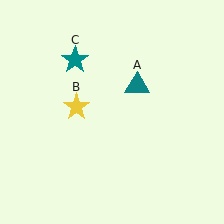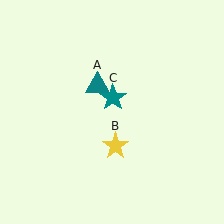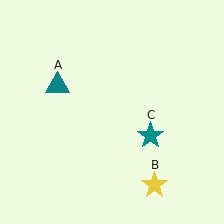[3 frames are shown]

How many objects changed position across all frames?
3 objects changed position: teal triangle (object A), yellow star (object B), teal star (object C).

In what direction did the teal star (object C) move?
The teal star (object C) moved down and to the right.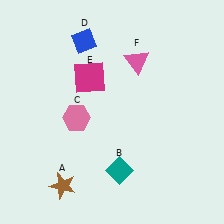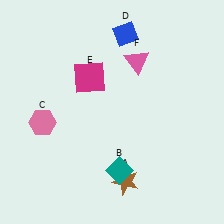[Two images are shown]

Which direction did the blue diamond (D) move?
The blue diamond (D) moved right.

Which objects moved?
The objects that moved are: the brown star (A), the pink hexagon (C), the blue diamond (D).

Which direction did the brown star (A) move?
The brown star (A) moved right.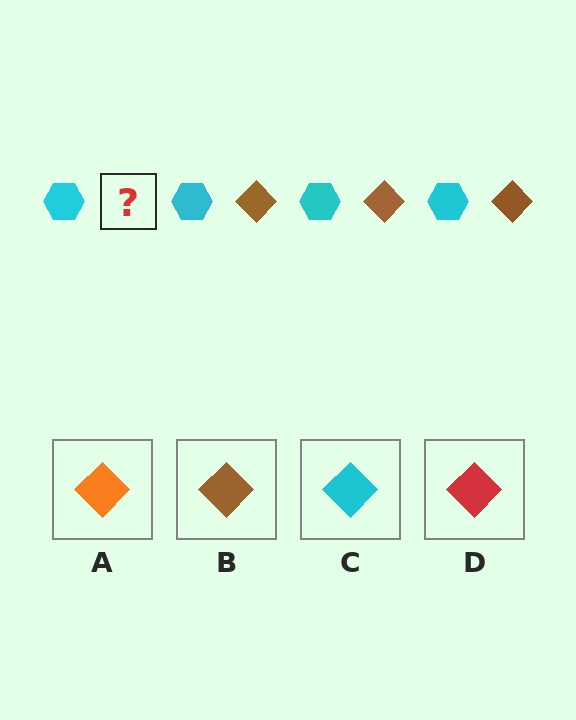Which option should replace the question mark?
Option B.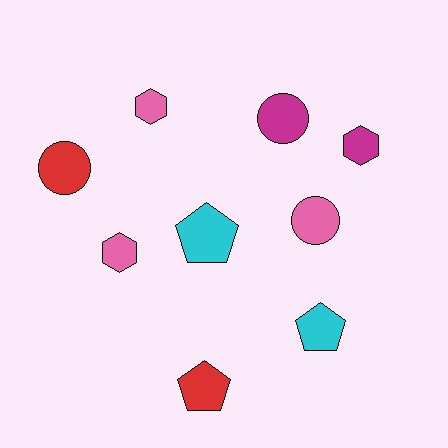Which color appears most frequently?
Pink, with 3 objects.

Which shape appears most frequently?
Hexagon, with 3 objects.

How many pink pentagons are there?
There are no pink pentagons.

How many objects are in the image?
There are 9 objects.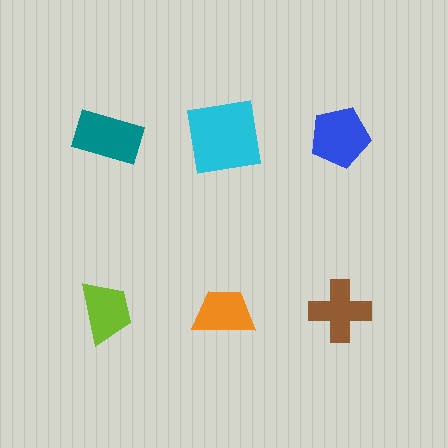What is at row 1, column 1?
A teal rectangle.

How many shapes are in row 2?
3 shapes.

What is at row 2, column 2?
An orange trapezoid.